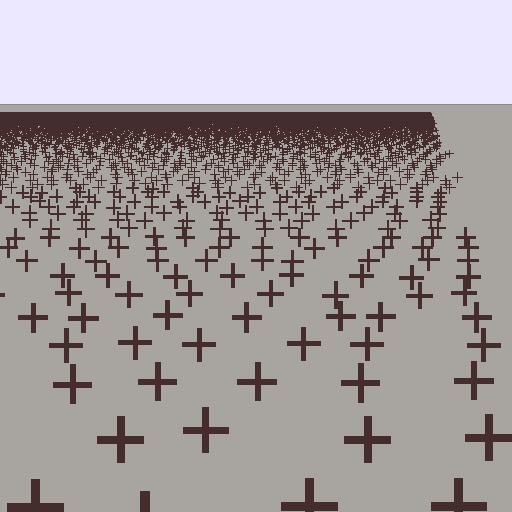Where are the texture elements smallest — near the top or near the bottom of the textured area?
Near the top.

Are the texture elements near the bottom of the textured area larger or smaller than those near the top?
Larger. Near the bottom, elements are closer to the viewer and appear at a bigger on-screen size.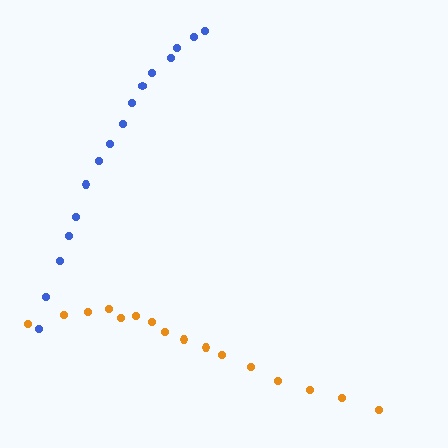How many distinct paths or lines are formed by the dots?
There are 2 distinct paths.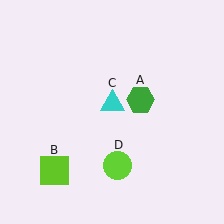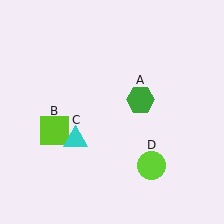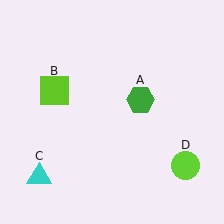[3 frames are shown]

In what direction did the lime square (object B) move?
The lime square (object B) moved up.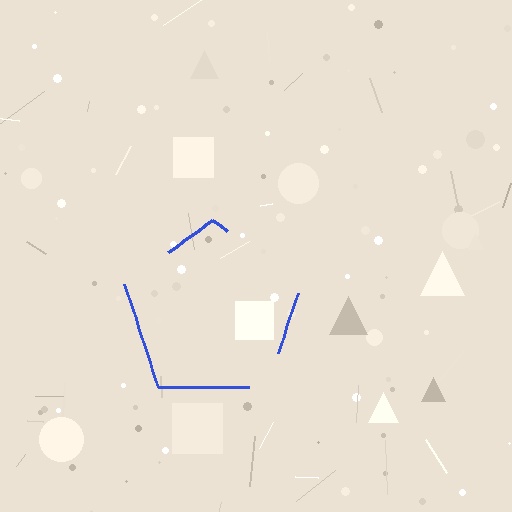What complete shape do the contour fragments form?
The contour fragments form a pentagon.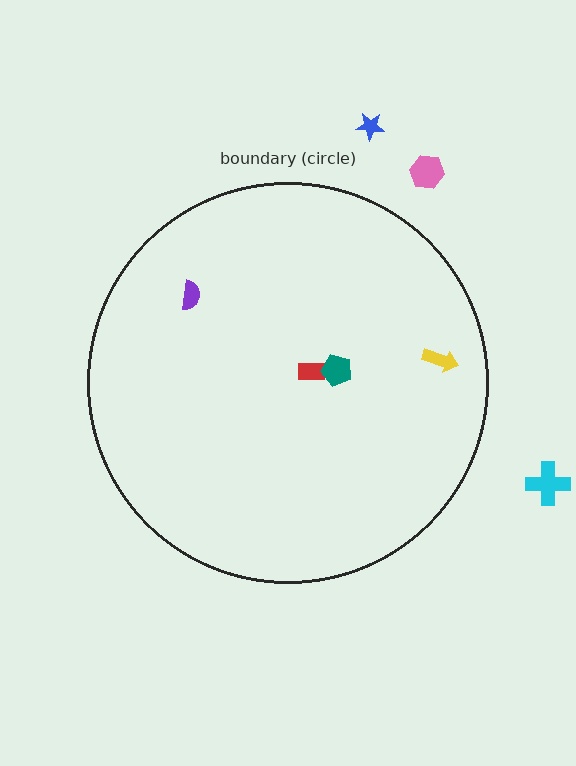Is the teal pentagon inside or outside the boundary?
Inside.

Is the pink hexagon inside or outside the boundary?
Outside.